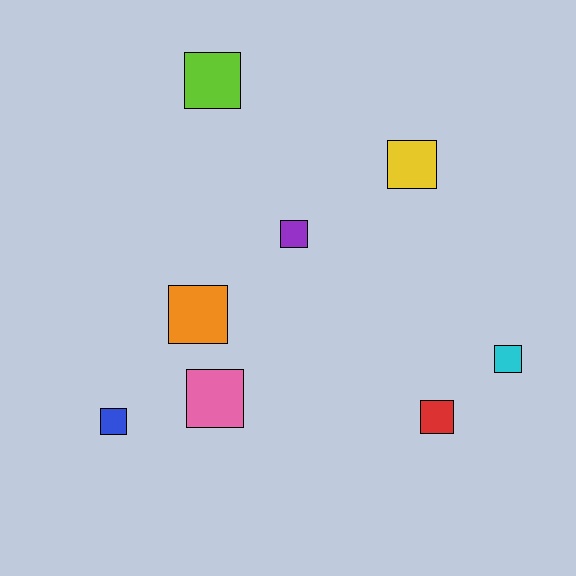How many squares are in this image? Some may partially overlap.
There are 8 squares.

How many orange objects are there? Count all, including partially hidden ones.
There is 1 orange object.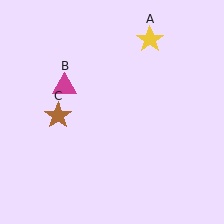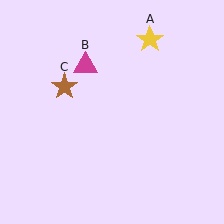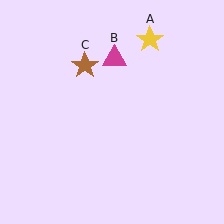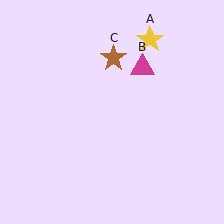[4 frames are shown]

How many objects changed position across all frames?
2 objects changed position: magenta triangle (object B), brown star (object C).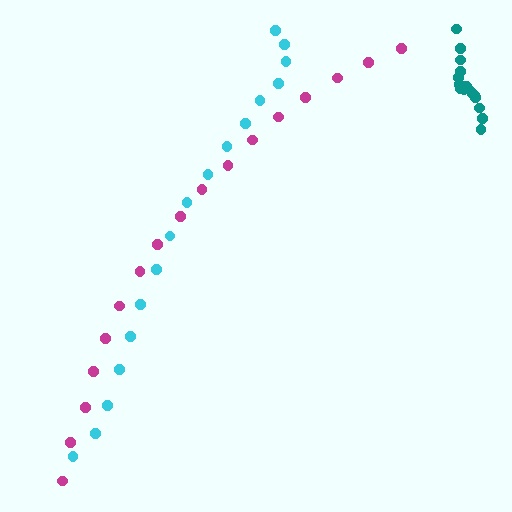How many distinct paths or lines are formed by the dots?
There are 3 distinct paths.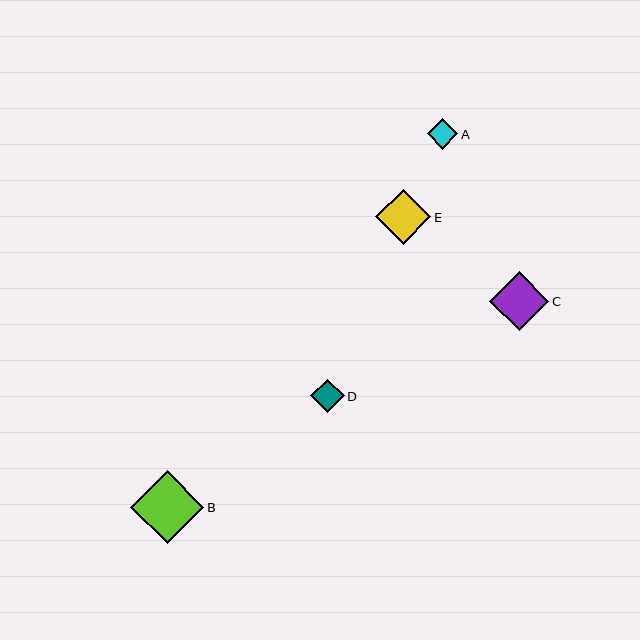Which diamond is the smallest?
Diamond A is the smallest with a size of approximately 31 pixels.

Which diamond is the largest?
Diamond B is the largest with a size of approximately 73 pixels.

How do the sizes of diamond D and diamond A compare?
Diamond D and diamond A are approximately the same size.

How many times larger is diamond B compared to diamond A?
Diamond B is approximately 2.4 times the size of diamond A.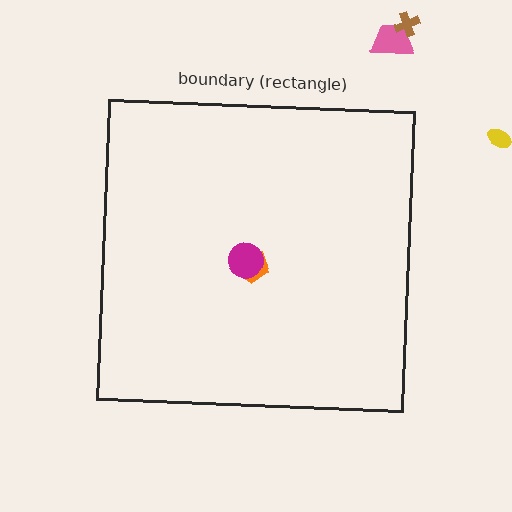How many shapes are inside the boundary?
2 inside, 3 outside.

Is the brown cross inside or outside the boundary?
Outside.